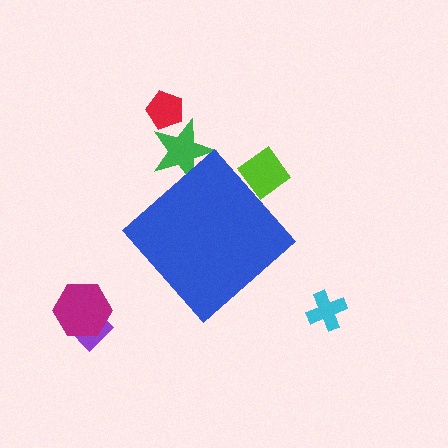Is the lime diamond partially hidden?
Yes, the lime diamond is partially hidden behind the blue diamond.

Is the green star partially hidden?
Yes, the green star is partially hidden behind the blue diamond.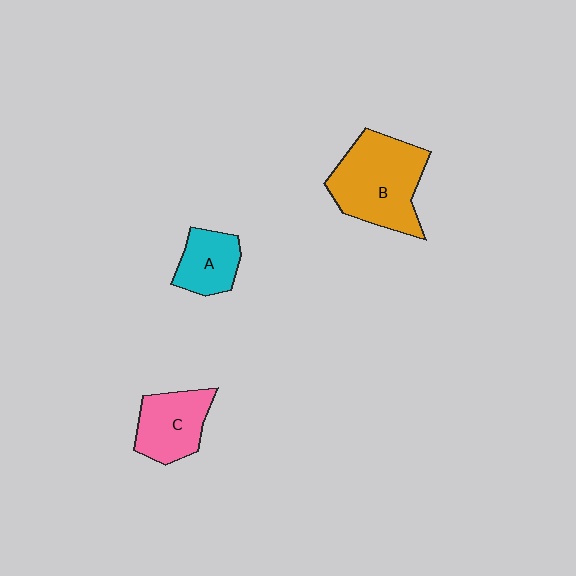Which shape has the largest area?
Shape B (orange).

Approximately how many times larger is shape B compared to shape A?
Approximately 2.1 times.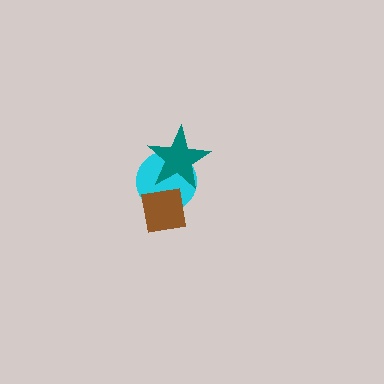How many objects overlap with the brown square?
2 objects overlap with the brown square.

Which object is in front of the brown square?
The teal star is in front of the brown square.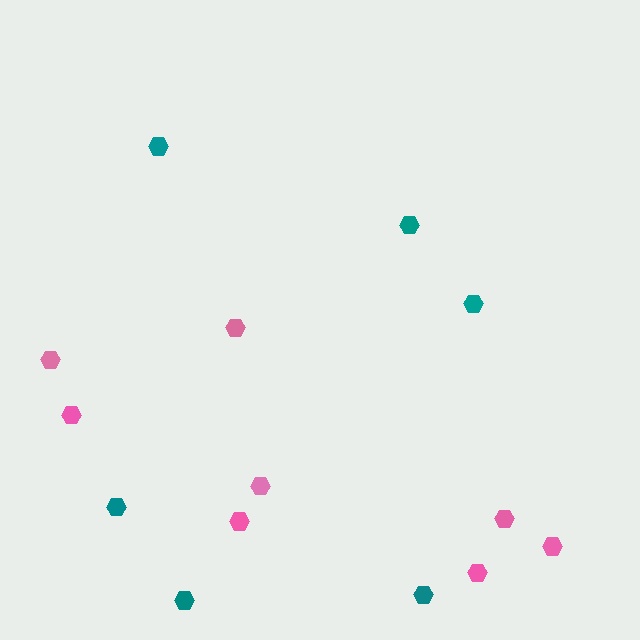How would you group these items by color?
There are 2 groups: one group of teal hexagons (6) and one group of pink hexagons (8).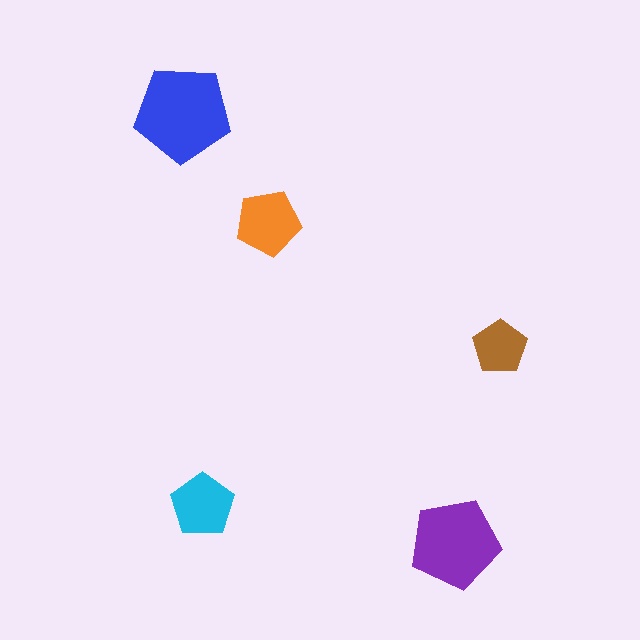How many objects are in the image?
There are 5 objects in the image.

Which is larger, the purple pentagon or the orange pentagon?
The purple one.